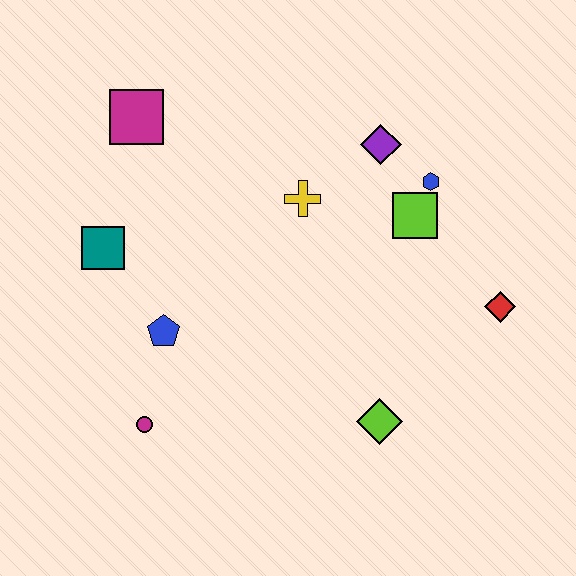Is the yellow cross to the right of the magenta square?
Yes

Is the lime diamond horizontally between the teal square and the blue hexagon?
Yes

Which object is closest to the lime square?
The blue hexagon is closest to the lime square.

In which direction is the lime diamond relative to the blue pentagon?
The lime diamond is to the right of the blue pentagon.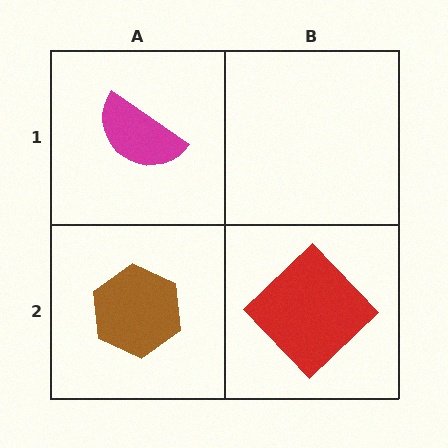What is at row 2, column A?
A brown hexagon.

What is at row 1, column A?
A magenta semicircle.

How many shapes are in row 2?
2 shapes.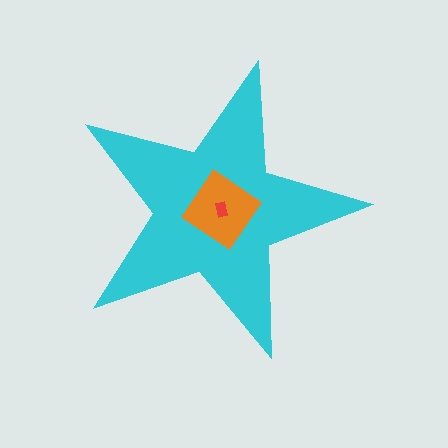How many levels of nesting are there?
3.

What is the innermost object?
The red rectangle.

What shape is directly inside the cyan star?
The orange diamond.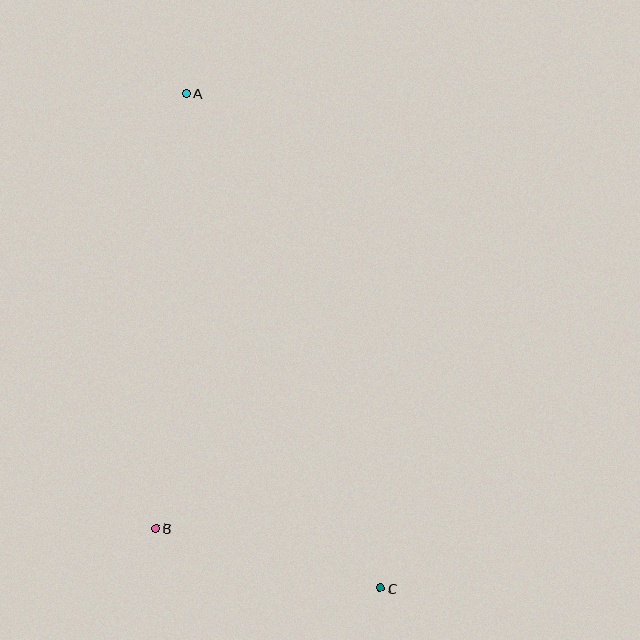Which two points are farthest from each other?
Points A and C are farthest from each other.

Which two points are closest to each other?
Points B and C are closest to each other.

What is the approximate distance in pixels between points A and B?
The distance between A and B is approximately 436 pixels.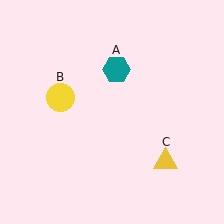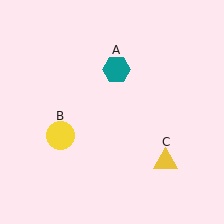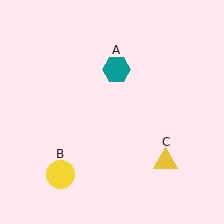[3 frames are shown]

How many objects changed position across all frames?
1 object changed position: yellow circle (object B).